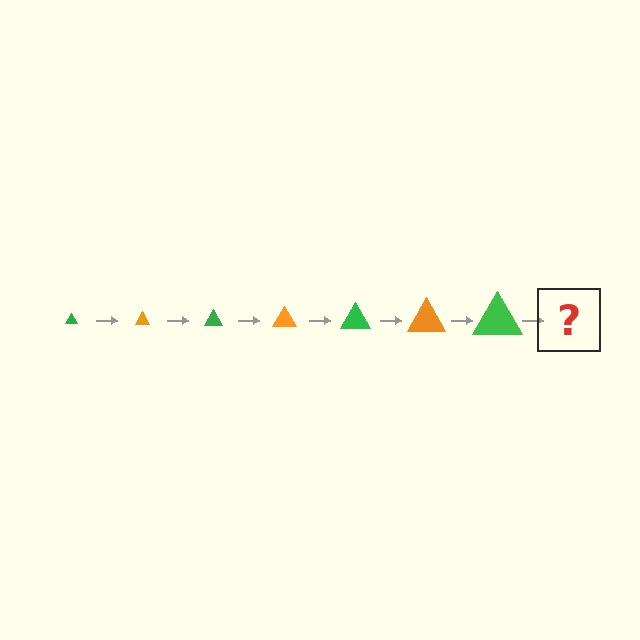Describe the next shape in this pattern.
It should be an orange triangle, larger than the previous one.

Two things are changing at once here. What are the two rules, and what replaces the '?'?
The two rules are that the triangle grows larger each step and the color cycles through green and orange. The '?' should be an orange triangle, larger than the previous one.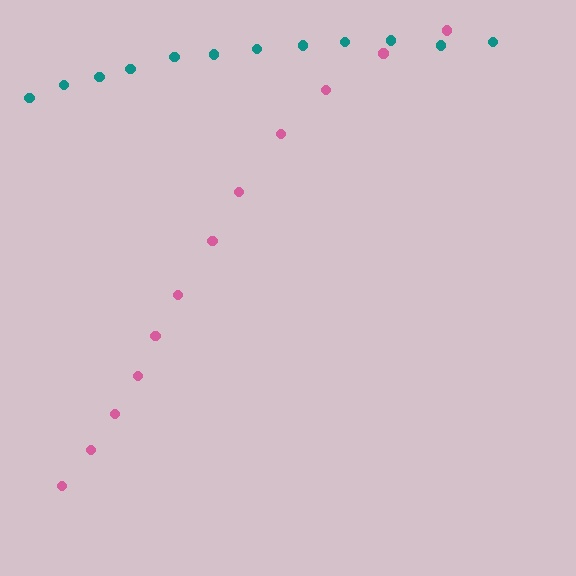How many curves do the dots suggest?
There are 2 distinct paths.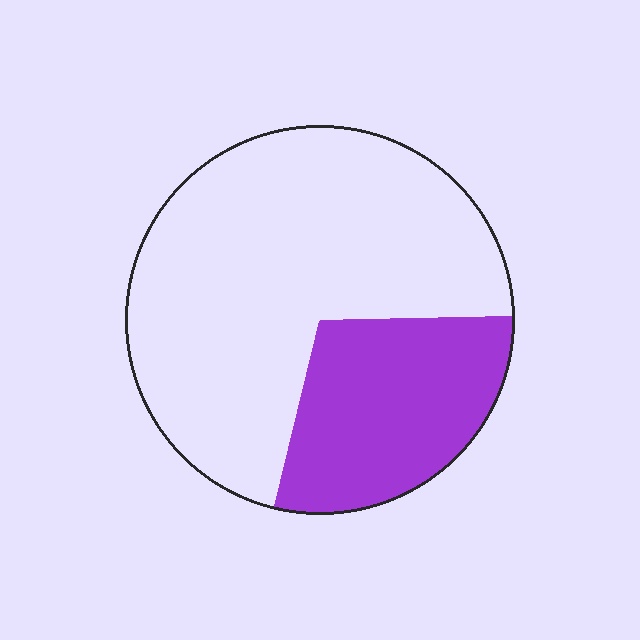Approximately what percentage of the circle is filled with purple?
Approximately 30%.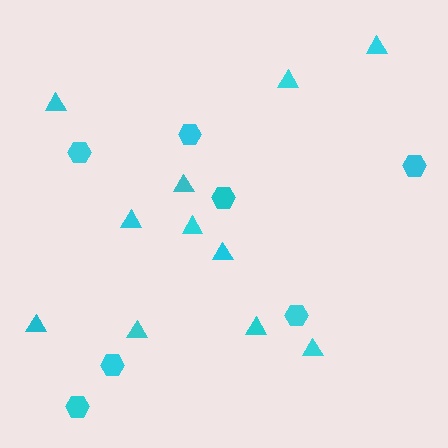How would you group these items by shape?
There are 2 groups: one group of hexagons (7) and one group of triangles (11).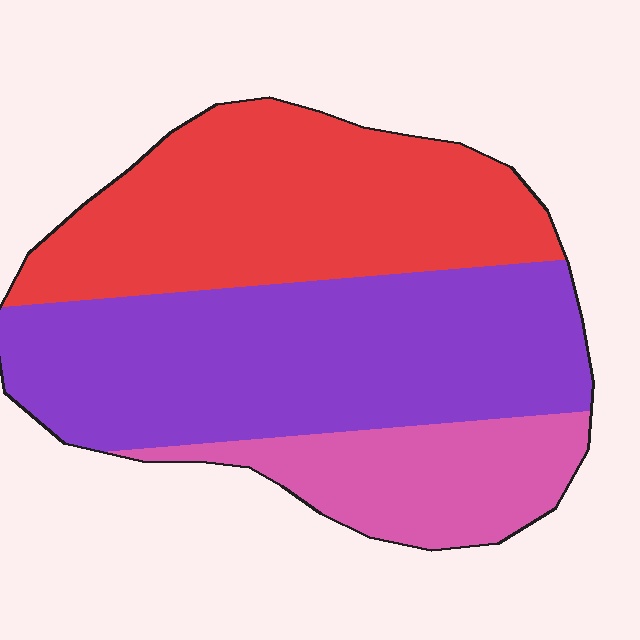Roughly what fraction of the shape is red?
Red takes up about three eighths (3/8) of the shape.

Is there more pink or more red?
Red.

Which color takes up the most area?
Purple, at roughly 45%.